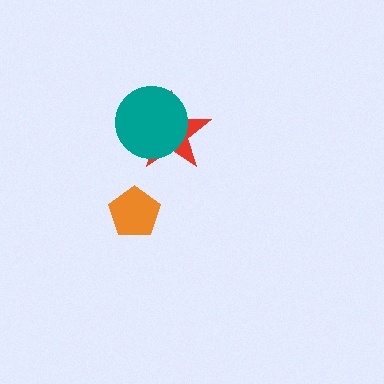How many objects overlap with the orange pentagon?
0 objects overlap with the orange pentagon.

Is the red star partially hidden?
Yes, it is partially covered by another shape.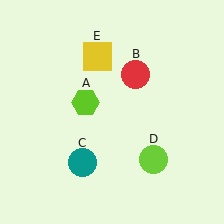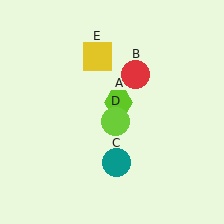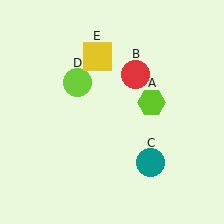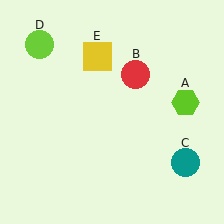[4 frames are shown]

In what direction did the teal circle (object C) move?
The teal circle (object C) moved right.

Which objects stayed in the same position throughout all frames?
Red circle (object B) and yellow square (object E) remained stationary.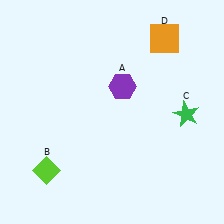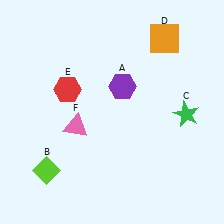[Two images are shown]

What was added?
A red hexagon (E), a pink triangle (F) were added in Image 2.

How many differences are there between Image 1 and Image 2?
There are 2 differences between the two images.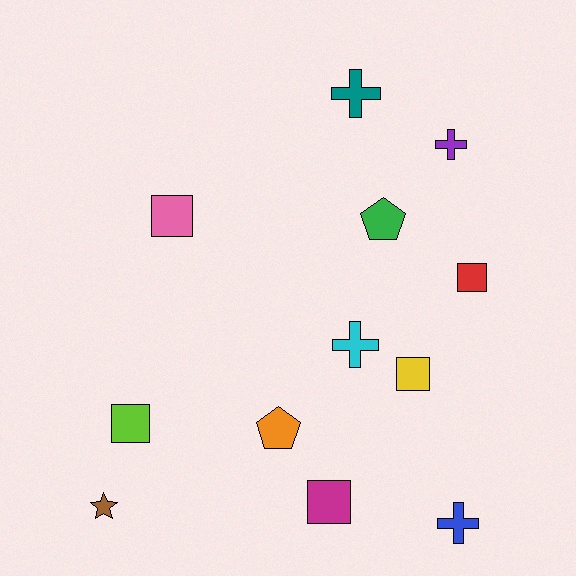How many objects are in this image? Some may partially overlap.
There are 12 objects.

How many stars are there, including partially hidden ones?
There is 1 star.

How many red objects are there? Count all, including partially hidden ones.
There is 1 red object.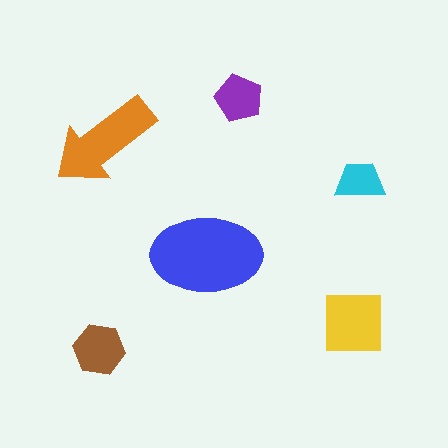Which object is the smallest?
The cyan trapezoid.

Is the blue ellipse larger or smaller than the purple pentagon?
Larger.